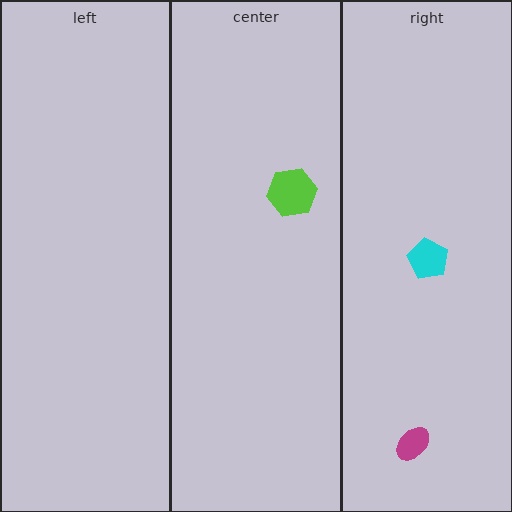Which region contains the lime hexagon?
The center region.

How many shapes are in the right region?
2.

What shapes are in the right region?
The magenta ellipse, the cyan pentagon.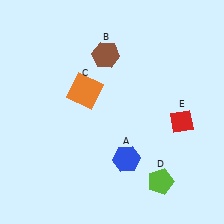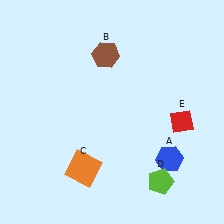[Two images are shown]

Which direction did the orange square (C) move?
The orange square (C) moved down.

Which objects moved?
The objects that moved are: the blue hexagon (A), the orange square (C).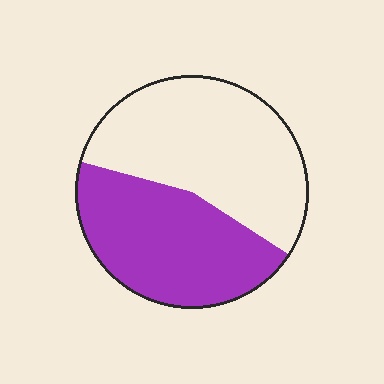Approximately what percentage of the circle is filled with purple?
Approximately 45%.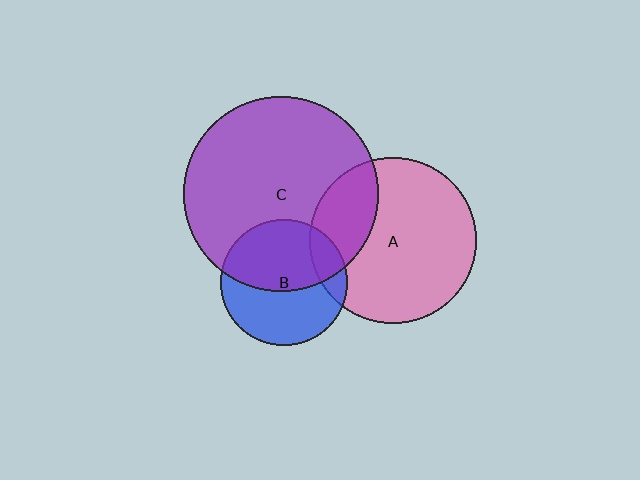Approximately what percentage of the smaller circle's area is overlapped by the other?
Approximately 25%.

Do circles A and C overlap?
Yes.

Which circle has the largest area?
Circle C (purple).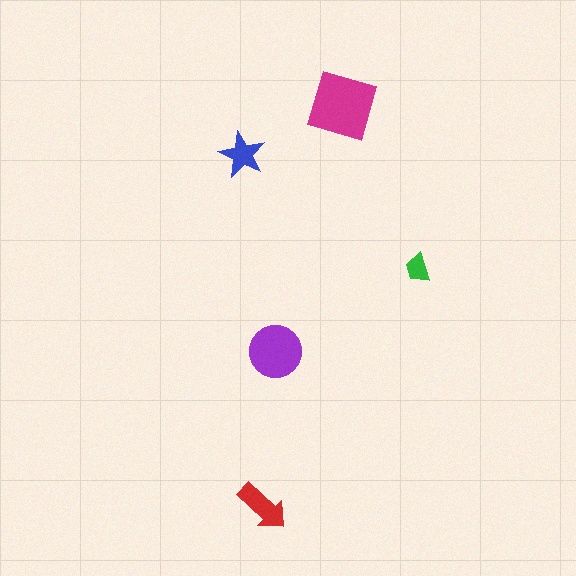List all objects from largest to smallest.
The magenta square, the purple circle, the red arrow, the blue star, the green trapezoid.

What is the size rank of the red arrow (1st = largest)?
3rd.